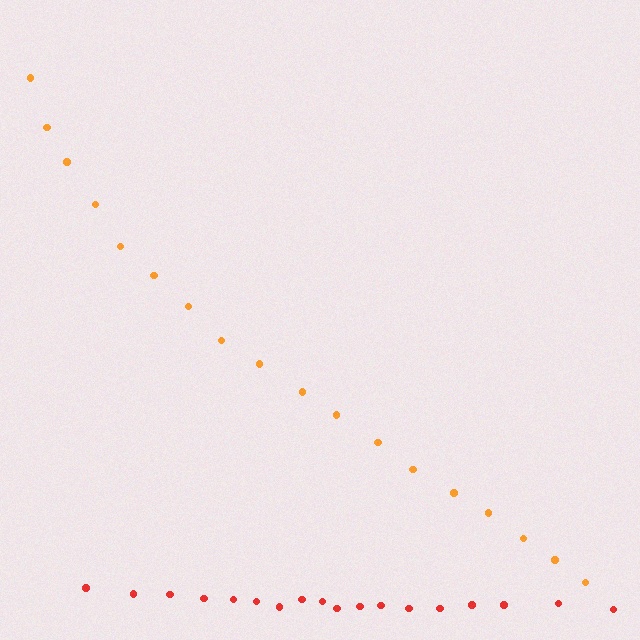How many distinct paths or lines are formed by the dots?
There are 2 distinct paths.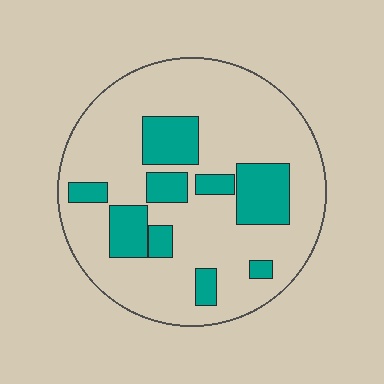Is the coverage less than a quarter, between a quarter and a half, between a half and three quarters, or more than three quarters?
Less than a quarter.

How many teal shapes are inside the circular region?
9.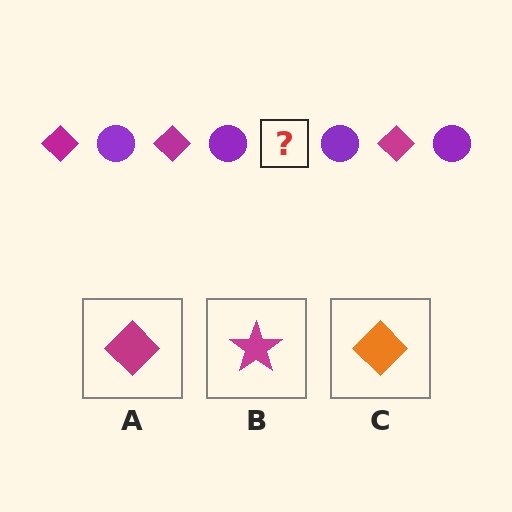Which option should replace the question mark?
Option A.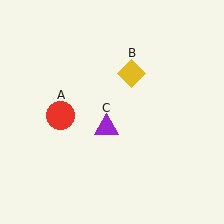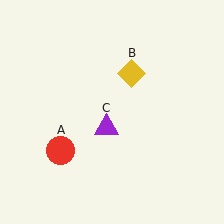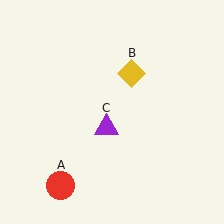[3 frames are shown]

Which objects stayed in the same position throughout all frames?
Yellow diamond (object B) and purple triangle (object C) remained stationary.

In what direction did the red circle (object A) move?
The red circle (object A) moved down.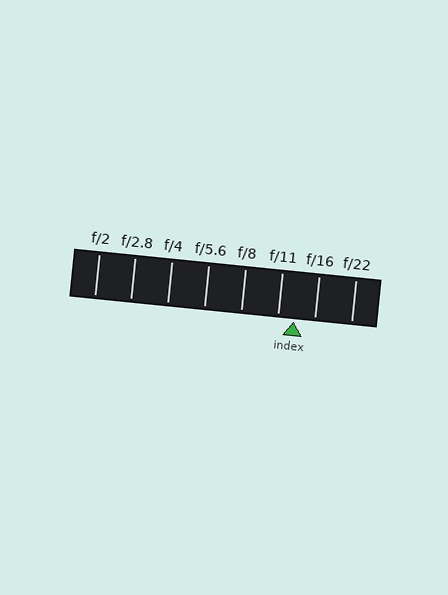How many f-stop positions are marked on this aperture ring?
There are 8 f-stop positions marked.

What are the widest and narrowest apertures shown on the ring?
The widest aperture shown is f/2 and the narrowest is f/22.